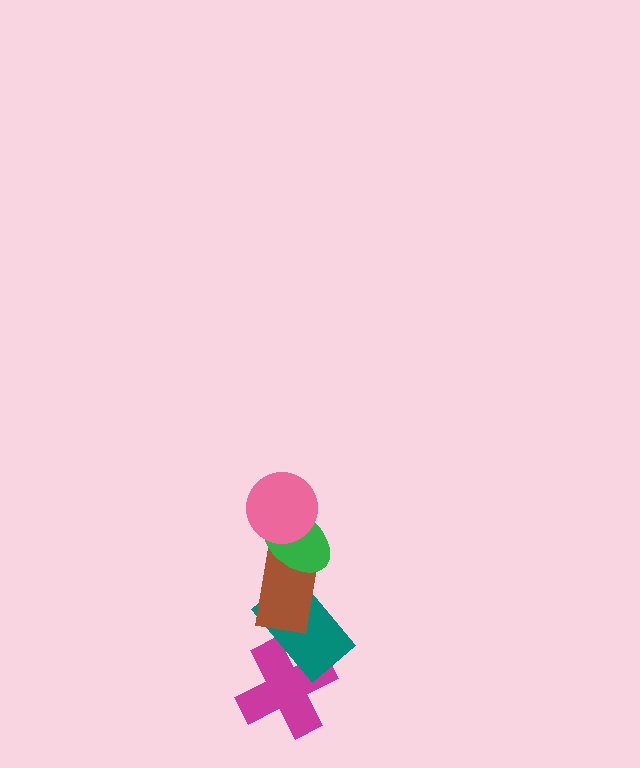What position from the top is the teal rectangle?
The teal rectangle is 4th from the top.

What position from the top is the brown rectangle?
The brown rectangle is 3rd from the top.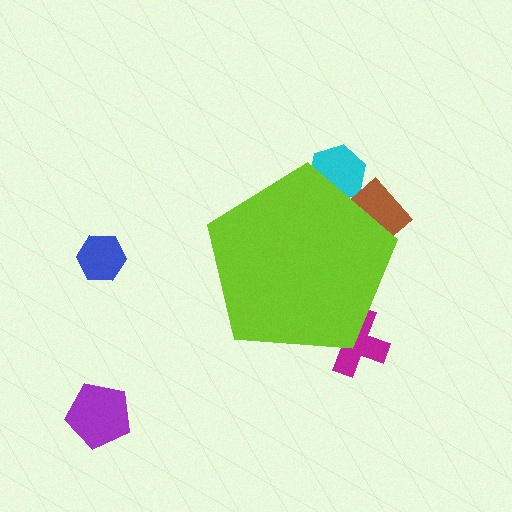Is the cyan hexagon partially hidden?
Yes, the cyan hexagon is partially hidden behind the lime pentagon.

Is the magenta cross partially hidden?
Yes, the magenta cross is partially hidden behind the lime pentagon.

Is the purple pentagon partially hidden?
No, the purple pentagon is fully visible.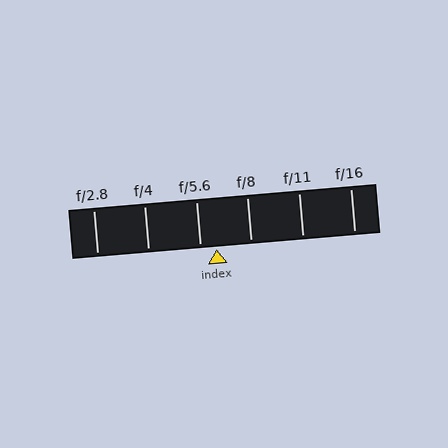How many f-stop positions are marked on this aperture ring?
There are 6 f-stop positions marked.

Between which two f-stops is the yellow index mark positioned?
The index mark is between f/5.6 and f/8.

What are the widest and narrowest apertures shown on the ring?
The widest aperture shown is f/2.8 and the narrowest is f/16.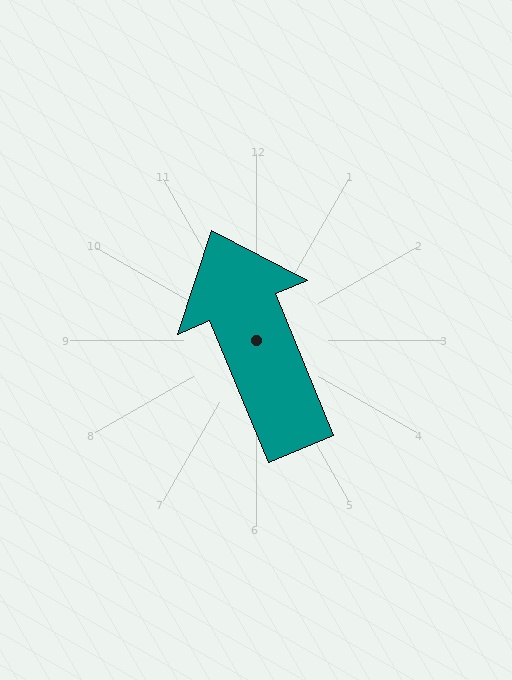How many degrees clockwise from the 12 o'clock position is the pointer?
Approximately 338 degrees.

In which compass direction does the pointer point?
North.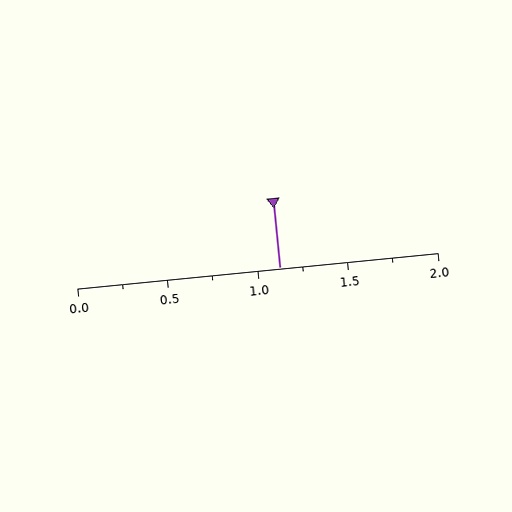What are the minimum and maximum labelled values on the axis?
The axis runs from 0.0 to 2.0.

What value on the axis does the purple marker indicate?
The marker indicates approximately 1.12.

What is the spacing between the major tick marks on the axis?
The major ticks are spaced 0.5 apart.